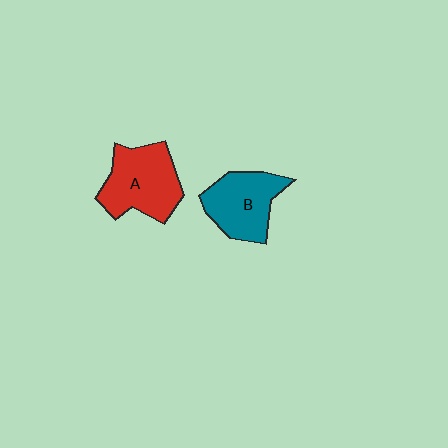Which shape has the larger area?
Shape A (red).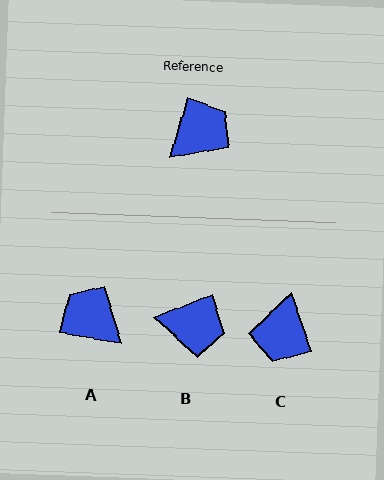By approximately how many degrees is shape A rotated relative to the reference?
Approximately 97 degrees counter-clockwise.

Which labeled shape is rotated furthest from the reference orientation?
C, about 146 degrees away.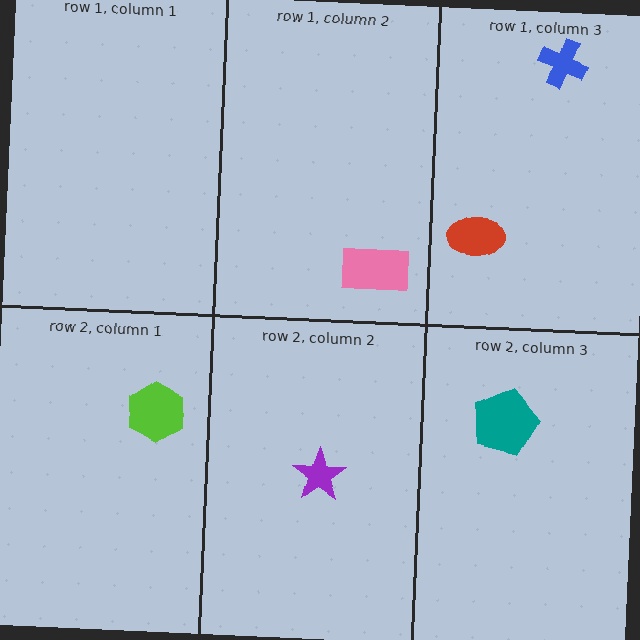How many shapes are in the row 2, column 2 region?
1.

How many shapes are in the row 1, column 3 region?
2.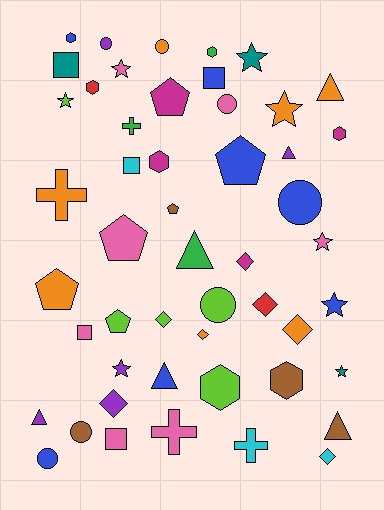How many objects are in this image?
There are 50 objects.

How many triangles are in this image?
There are 6 triangles.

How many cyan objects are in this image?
There are 3 cyan objects.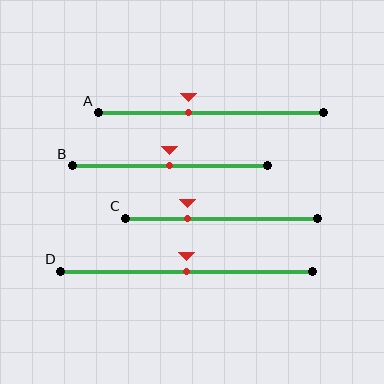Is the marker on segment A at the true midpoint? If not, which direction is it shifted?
No, the marker on segment A is shifted to the left by about 10% of the segment length.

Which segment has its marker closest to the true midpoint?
Segment B has its marker closest to the true midpoint.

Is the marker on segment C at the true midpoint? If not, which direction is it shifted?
No, the marker on segment C is shifted to the left by about 17% of the segment length.